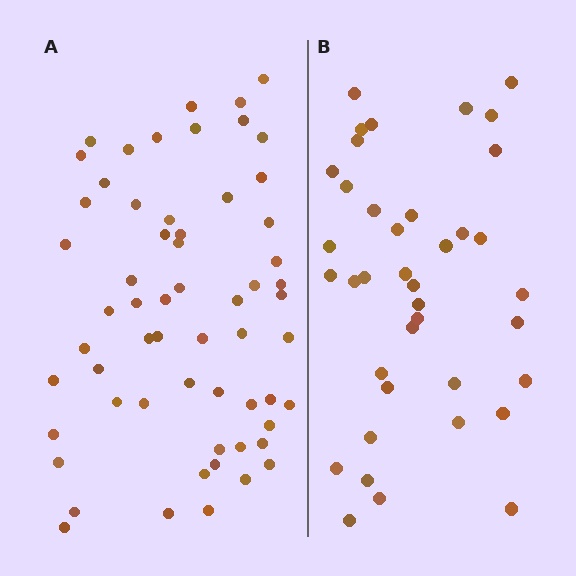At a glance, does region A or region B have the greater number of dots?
Region A (the left region) has more dots.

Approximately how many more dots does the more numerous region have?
Region A has approximately 20 more dots than region B.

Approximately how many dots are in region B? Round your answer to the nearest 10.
About 40 dots. (The exact count is 39, which rounds to 40.)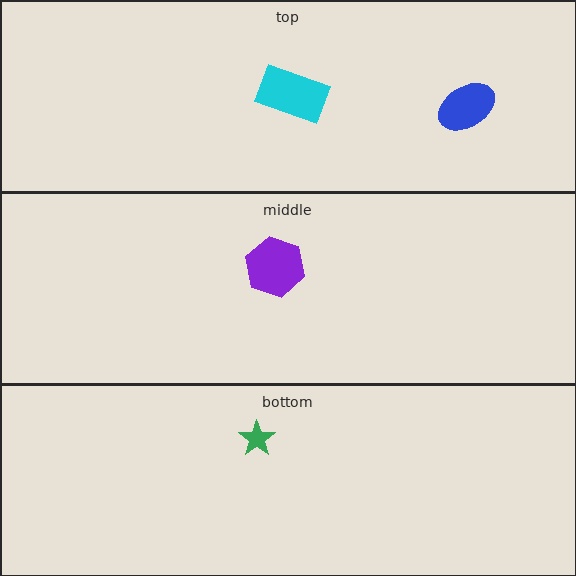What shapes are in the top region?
The cyan rectangle, the blue ellipse.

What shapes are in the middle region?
The purple hexagon.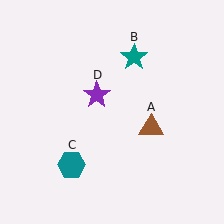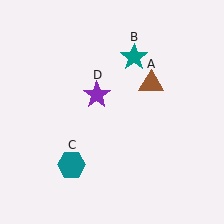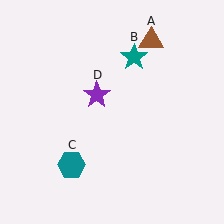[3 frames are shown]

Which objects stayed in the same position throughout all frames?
Teal star (object B) and teal hexagon (object C) and purple star (object D) remained stationary.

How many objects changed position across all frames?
1 object changed position: brown triangle (object A).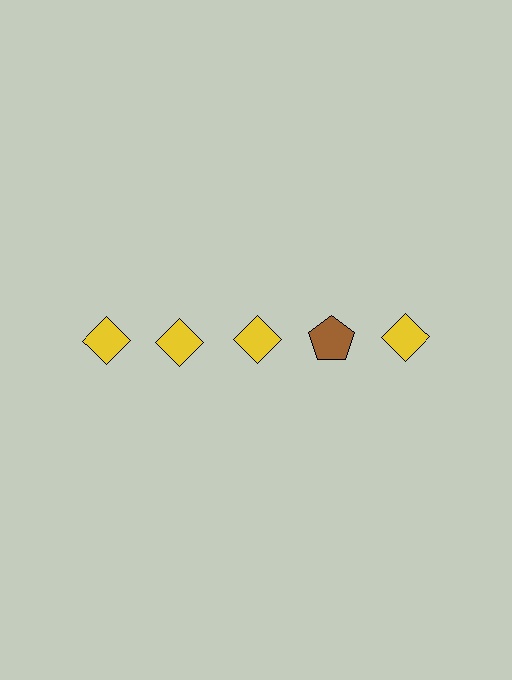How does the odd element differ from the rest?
It differs in both color (brown instead of yellow) and shape (pentagon instead of diamond).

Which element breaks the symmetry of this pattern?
The brown pentagon in the top row, second from right column breaks the symmetry. All other shapes are yellow diamonds.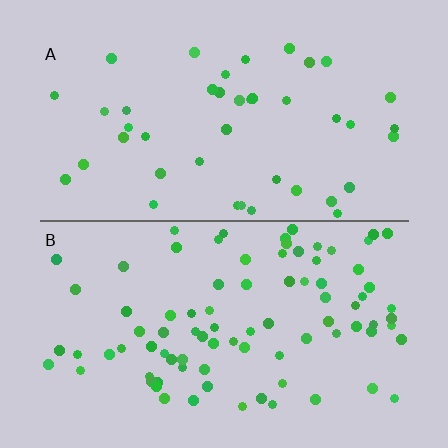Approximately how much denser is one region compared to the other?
Approximately 2.1× — region B over region A.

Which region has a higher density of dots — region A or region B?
B (the bottom).